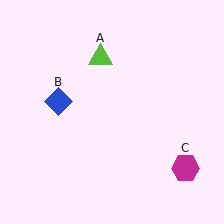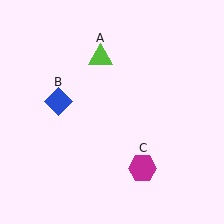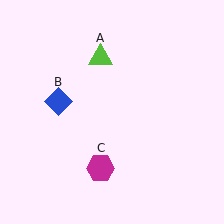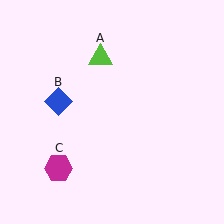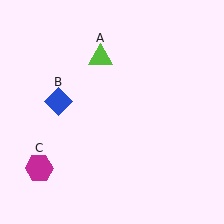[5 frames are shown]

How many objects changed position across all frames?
1 object changed position: magenta hexagon (object C).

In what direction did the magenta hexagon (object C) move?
The magenta hexagon (object C) moved left.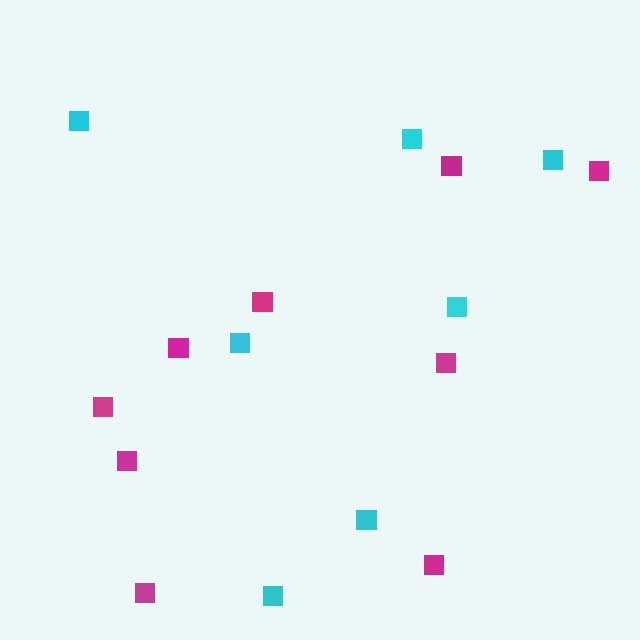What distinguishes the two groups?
There are 2 groups: one group of cyan squares (7) and one group of magenta squares (9).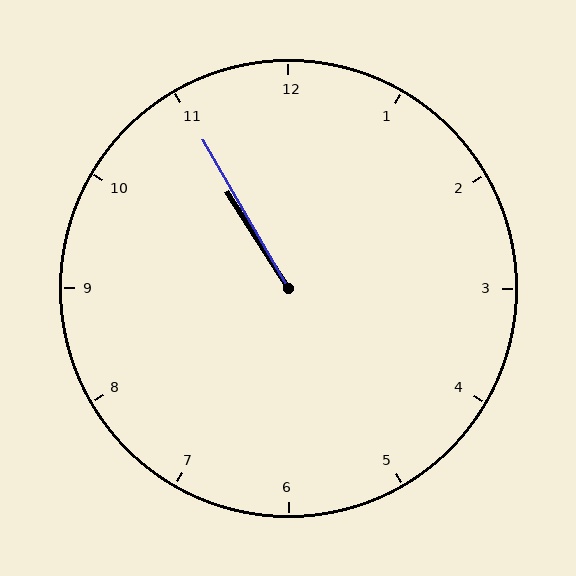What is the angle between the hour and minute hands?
Approximately 2 degrees.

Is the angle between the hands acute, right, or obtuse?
It is acute.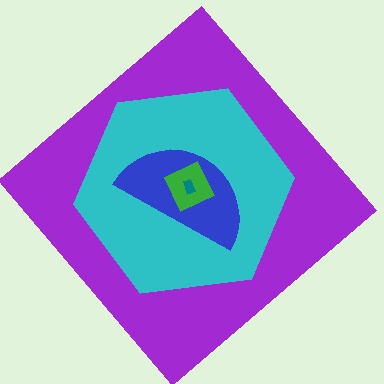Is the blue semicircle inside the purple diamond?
Yes.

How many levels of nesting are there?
5.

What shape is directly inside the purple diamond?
The cyan hexagon.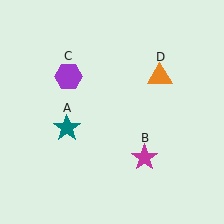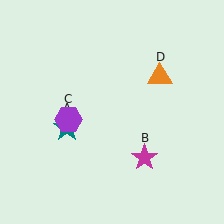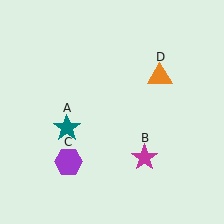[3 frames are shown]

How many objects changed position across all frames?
1 object changed position: purple hexagon (object C).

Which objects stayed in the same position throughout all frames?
Teal star (object A) and magenta star (object B) and orange triangle (object D) remained stationary.